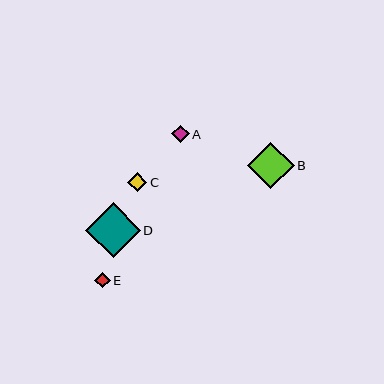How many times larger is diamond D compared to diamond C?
Diamond D is approximately 2.8 times the size of diamond C.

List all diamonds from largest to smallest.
From largest to smallest: D, B, C, A, E.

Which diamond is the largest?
Diamond D is the largest with a size of approximately 55 pixels.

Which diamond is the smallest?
Diamond E is the smallest with a size of approximately 15 pixels.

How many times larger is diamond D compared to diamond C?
Diamond D is approximately 2.8 times the size of diamond C.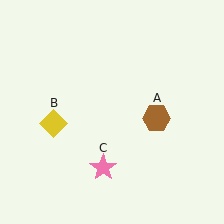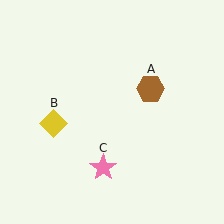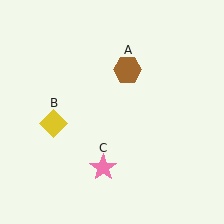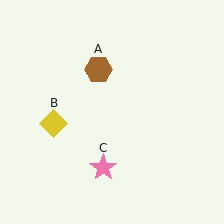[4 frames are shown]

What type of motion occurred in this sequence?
The brown hexagon (object A) rotated counterclockwise around the center of the scene.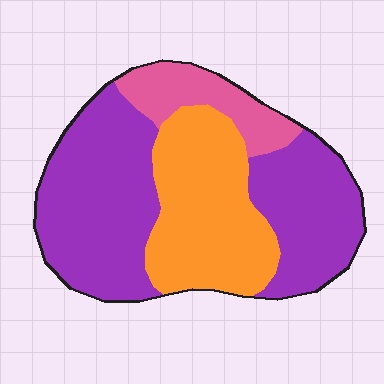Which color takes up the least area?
Pink, at roughly 15%.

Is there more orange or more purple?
Purple.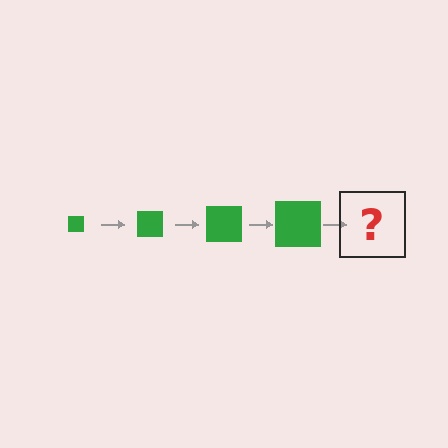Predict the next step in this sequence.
The next step is a green square, larger than the previous one.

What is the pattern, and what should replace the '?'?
The pattern is that the square gets progressively larger each step. The '?' should be a green square, larger than the previous one.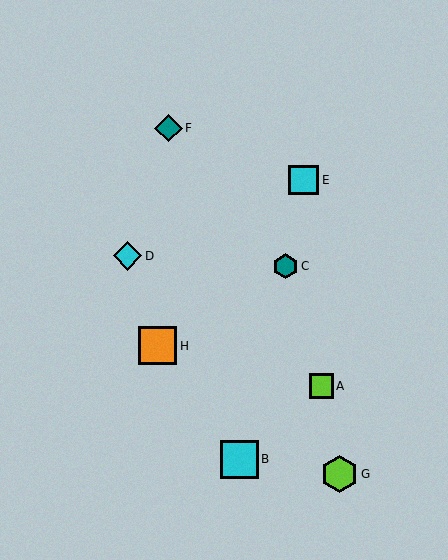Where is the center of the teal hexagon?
The center of the teal hexagon is at (285, 266).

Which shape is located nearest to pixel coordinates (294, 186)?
The cyan square (labeled E) at (304, 180) is nearest to that location.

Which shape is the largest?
The orange square (labeled H) is the largest.